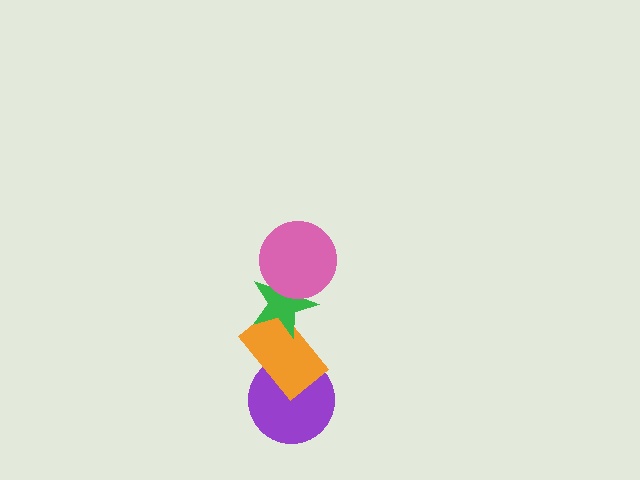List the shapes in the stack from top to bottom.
From top to bottom: the pink circle, the green star, the orange rectangle, the purple circle.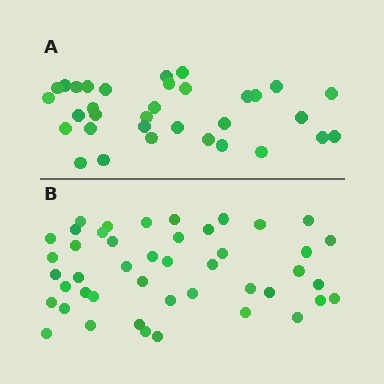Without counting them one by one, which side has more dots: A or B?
Region B (the bottom region) has more dots.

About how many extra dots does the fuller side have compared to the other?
Region B has roughly 12 or so more dots than region A.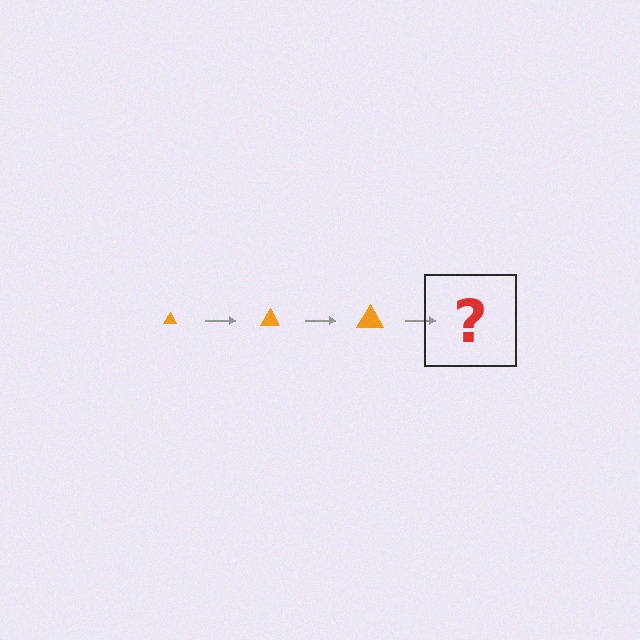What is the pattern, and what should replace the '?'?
The pattern is that the triangle gets progressively larger each step. The '?' should be an orange triangle, larger than the previous one.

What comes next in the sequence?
The next element should be an orange triangle, larger than the previous one.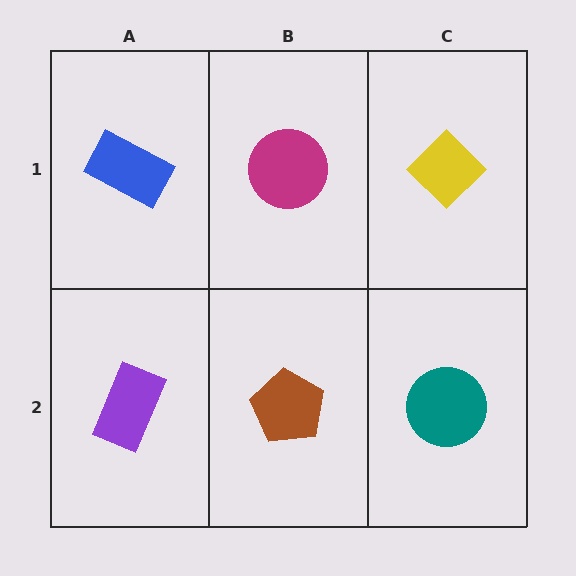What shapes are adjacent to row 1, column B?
A brown pentagon (row 2, column B), a blue rectangle (row 1, column A), a yellow diamond (row 1, column C).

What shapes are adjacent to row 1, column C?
A teal circle (row 2, column C), a magenta circle (row 1, column B).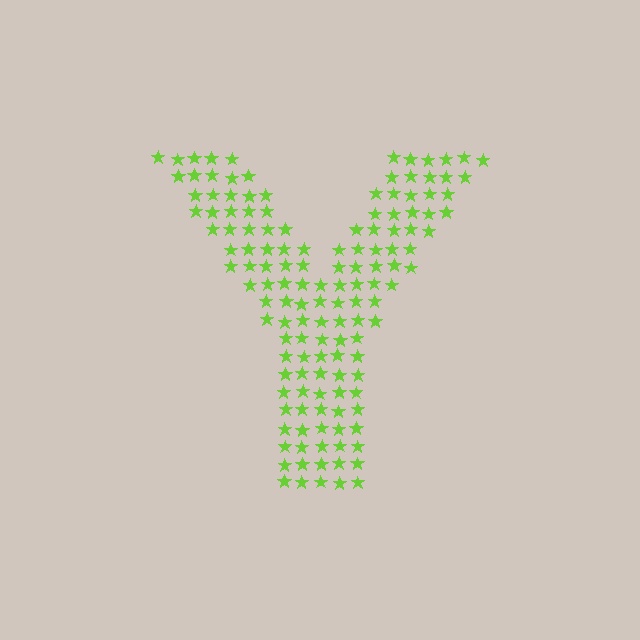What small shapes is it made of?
It is made of small stars.